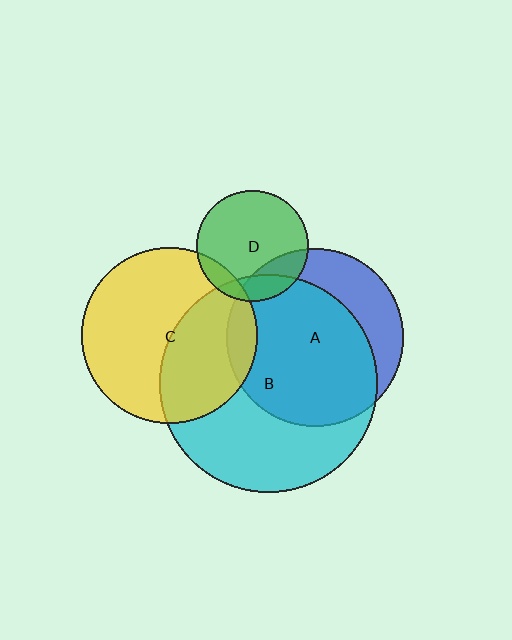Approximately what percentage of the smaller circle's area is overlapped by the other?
Approximately 40%.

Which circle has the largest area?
Circle B (cyan).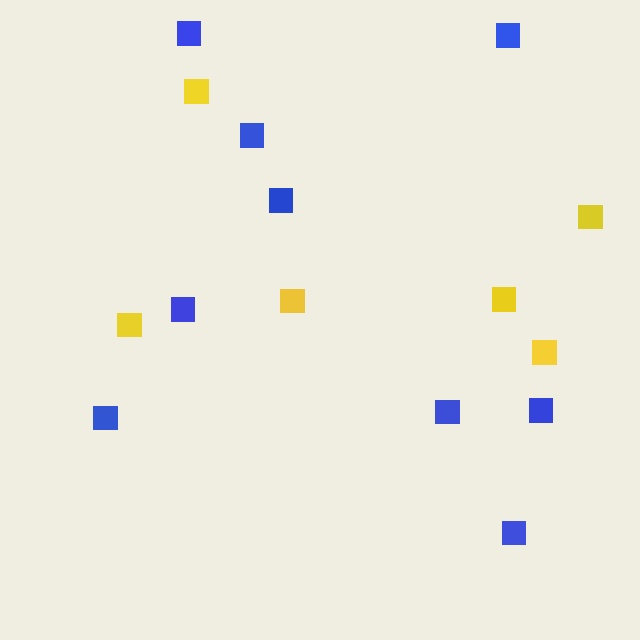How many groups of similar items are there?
There are 2 groups: one group of yellow squares (6) and one group of blue squares (9).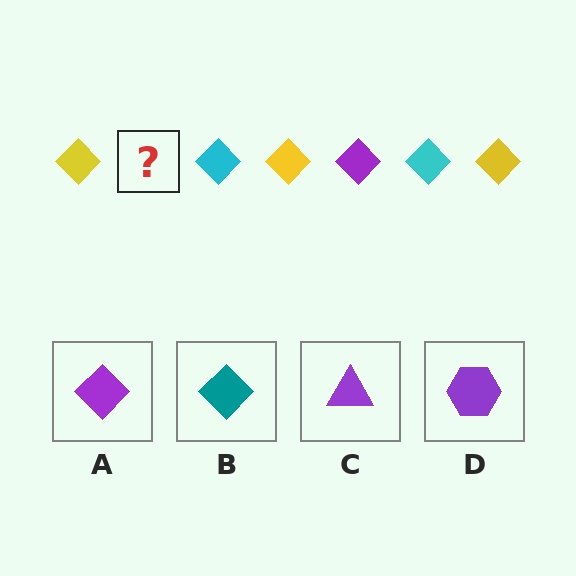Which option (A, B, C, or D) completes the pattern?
A.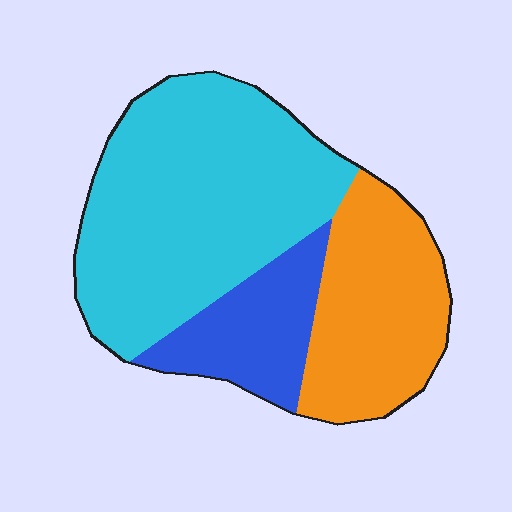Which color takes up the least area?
Blue, at roughly 20%.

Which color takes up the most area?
Cyan, at roughly 55%.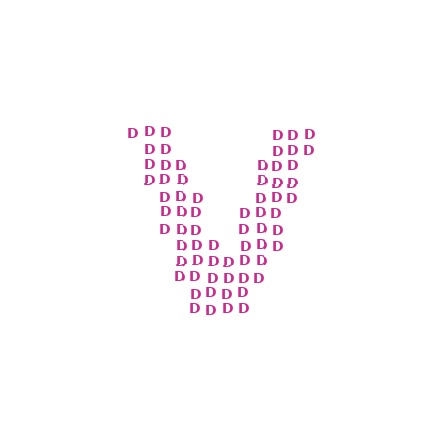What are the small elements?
The small elements are letter D's.